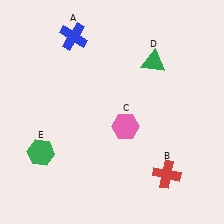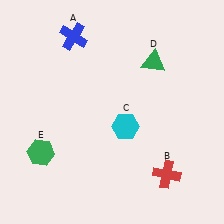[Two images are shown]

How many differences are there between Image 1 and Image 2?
There is 1 difference between the two images.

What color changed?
The hexagon (C) changed from pink in Image 1 to cyan in Image 2.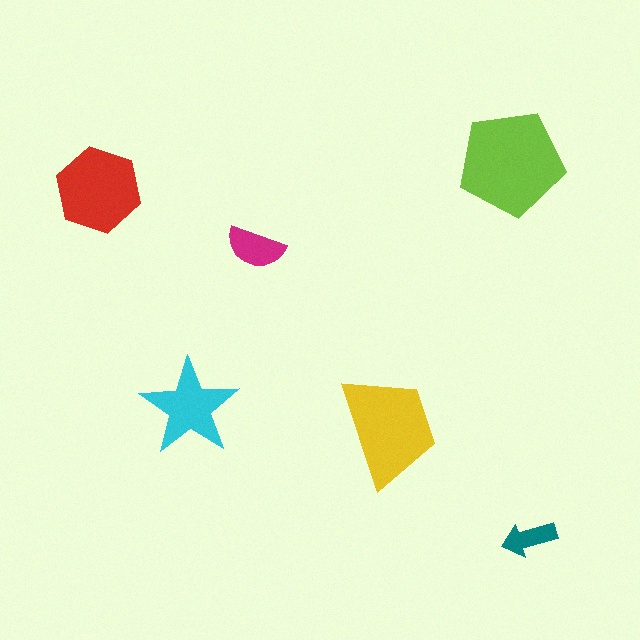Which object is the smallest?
The teal arrow.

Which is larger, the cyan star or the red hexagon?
The red hexagon.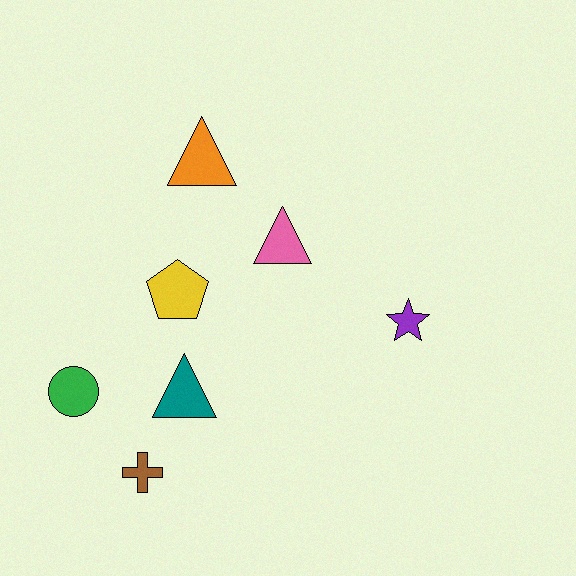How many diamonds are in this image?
There are no diamonds.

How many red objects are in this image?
There are no red objects.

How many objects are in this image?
There are 7 objects.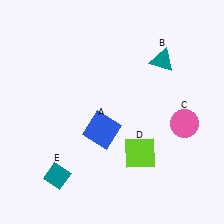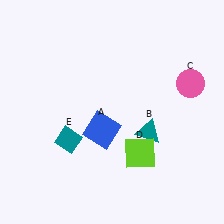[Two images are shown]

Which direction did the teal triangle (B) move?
The teal triangle (B) moved down.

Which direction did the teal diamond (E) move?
The teal diamond (E) moved up.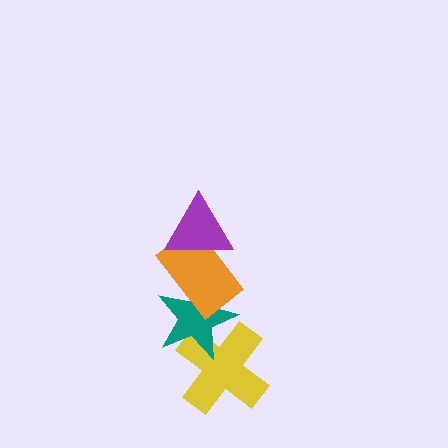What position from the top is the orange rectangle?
The orange rectangle is 2nd from the top.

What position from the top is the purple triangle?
The purple triangle is 1st from the top.